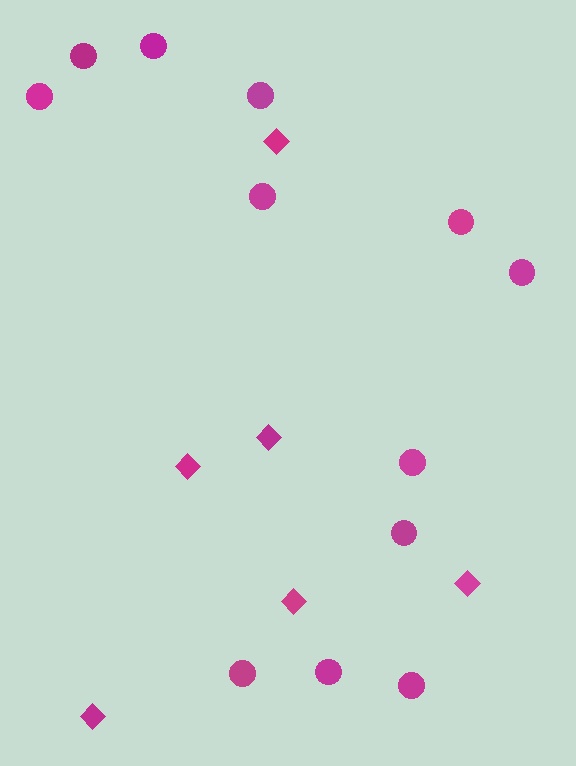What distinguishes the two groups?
There are 2 groups: one group of circles (12) and one group of diamonds (6).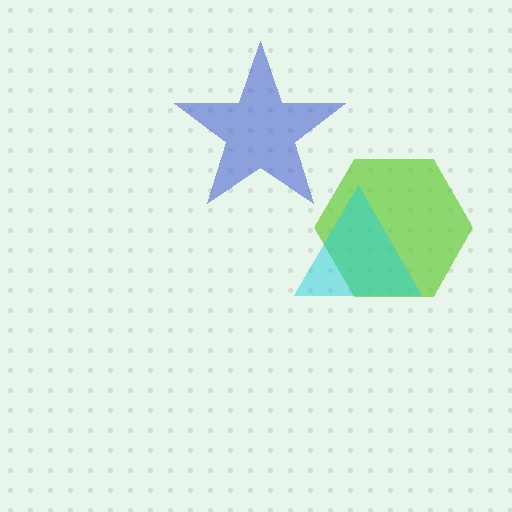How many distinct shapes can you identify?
There are 3 distinct shapes: a lime hexagon, a cyan triangle, a blue star.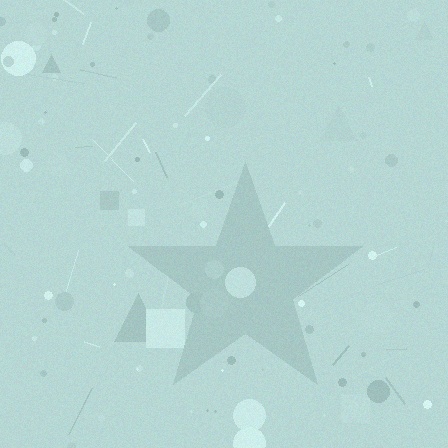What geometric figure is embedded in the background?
A star is embedded in the background.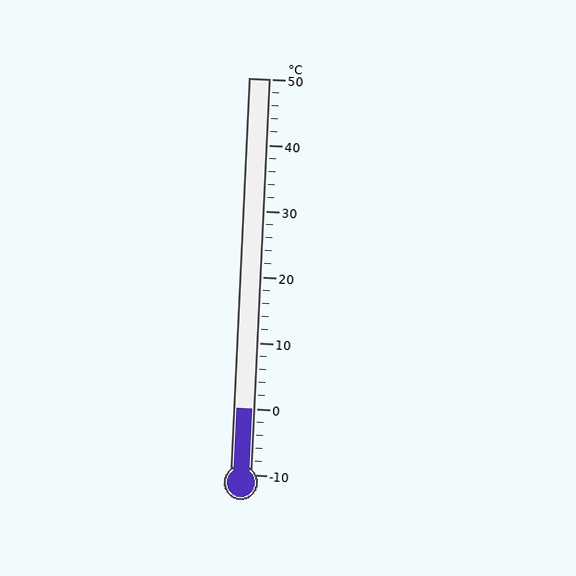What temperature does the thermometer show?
The thermometer shows approximately 0°C.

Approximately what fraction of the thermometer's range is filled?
The thermometer is filled to approximately 15% of its range.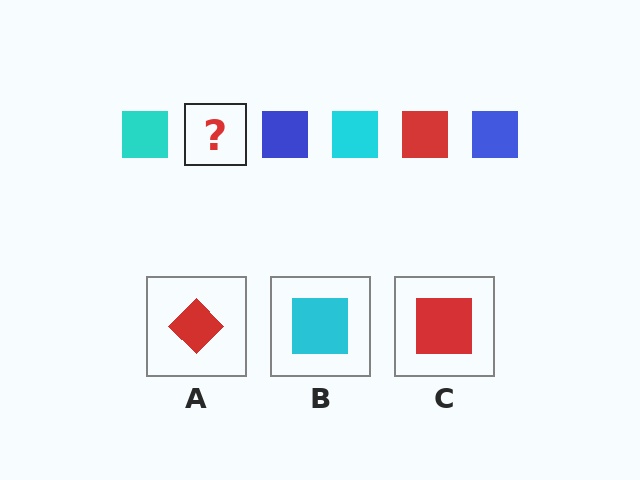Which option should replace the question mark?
Option C.